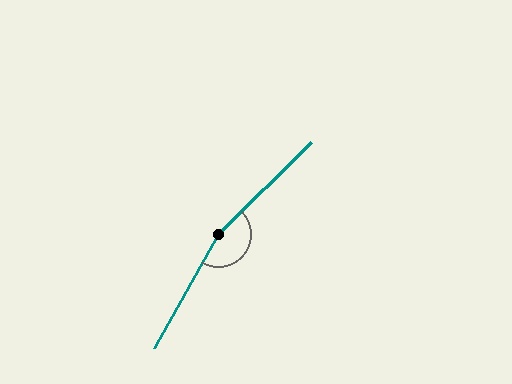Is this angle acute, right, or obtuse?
It is obtuse.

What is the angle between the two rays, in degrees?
Approximately 164 degrees.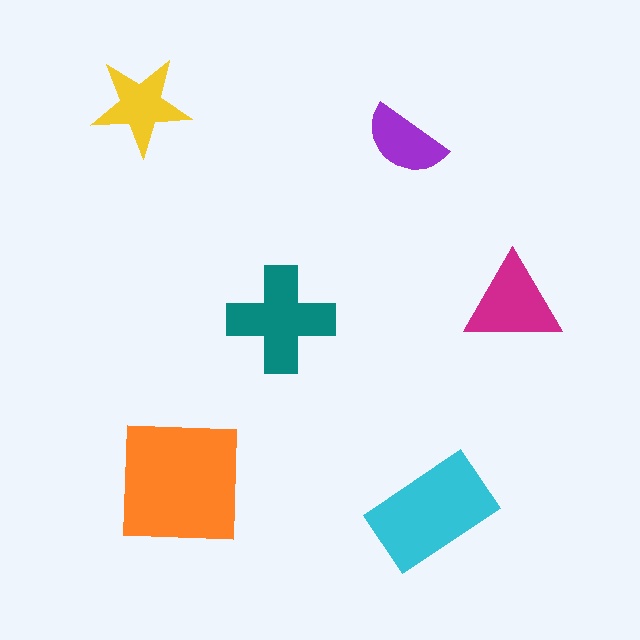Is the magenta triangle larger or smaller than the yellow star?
Larger.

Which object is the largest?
The orange square.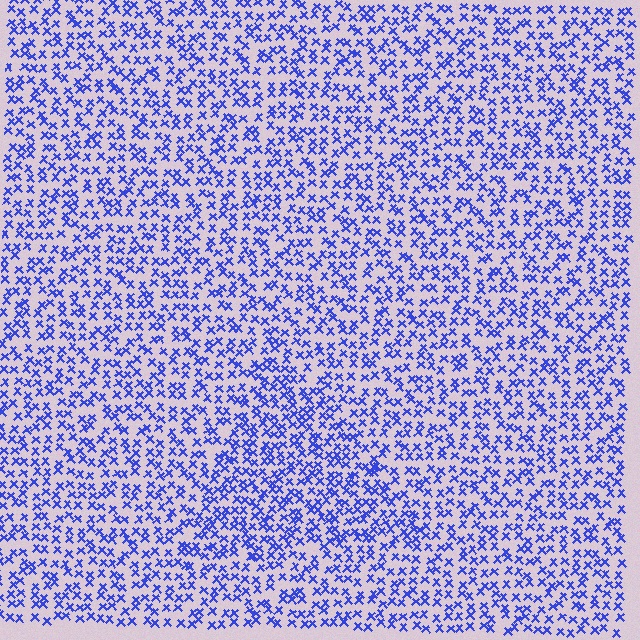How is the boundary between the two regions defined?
The boundary is defined by a change in element density (approximately 1.4x ratio). All elements are the same color, size, and shape.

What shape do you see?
I see a triangle.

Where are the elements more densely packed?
The elements are more densely packed inside the triangle boundary.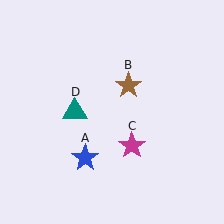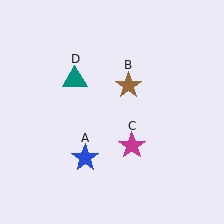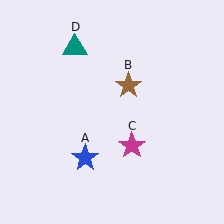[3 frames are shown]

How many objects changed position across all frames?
1 object changed position: teal triangle (object D).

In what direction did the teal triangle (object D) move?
The teal triangle (object D) moved up.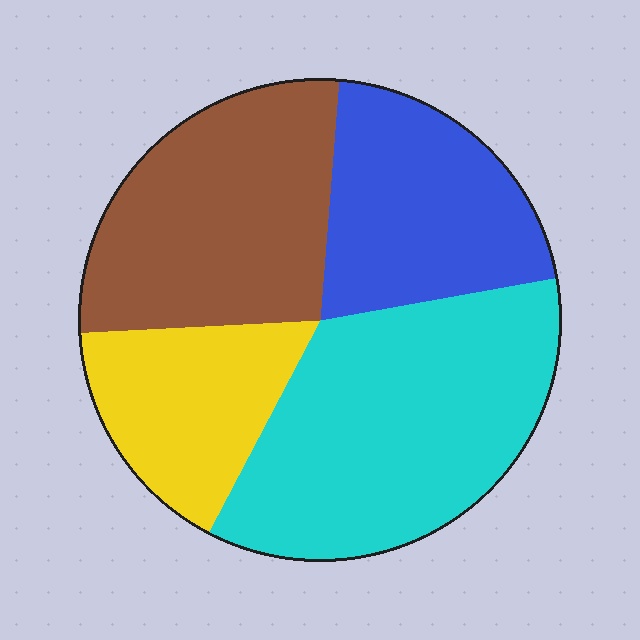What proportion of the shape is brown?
Brown takes up about one quarter (1/4) of the shape.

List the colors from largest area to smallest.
From largest to smallest: cyan, brown, blue, yellow.